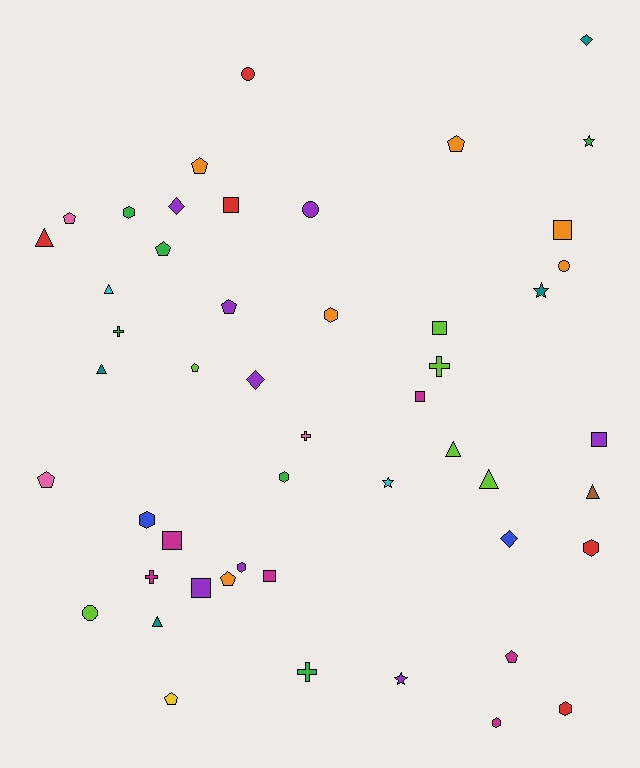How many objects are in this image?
There are 50 objects.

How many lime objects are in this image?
There are 6 lime objects.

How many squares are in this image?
There are 8 squares.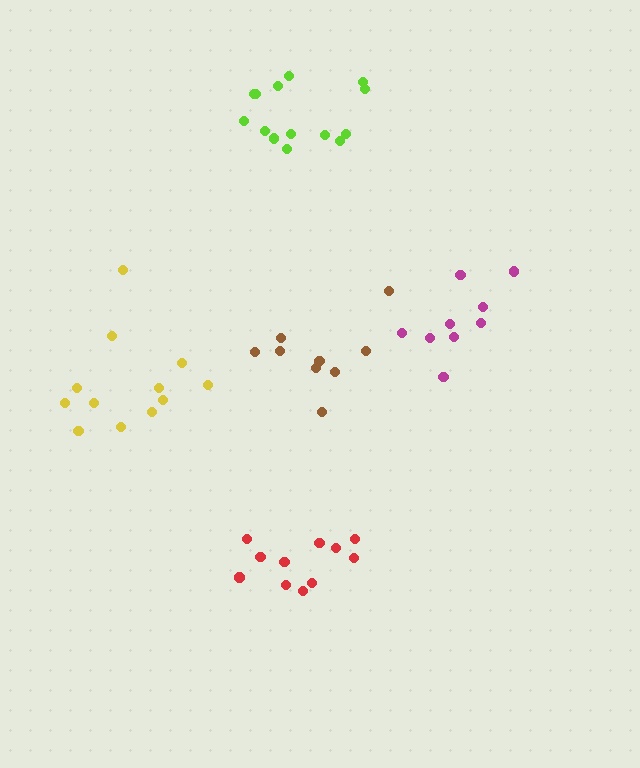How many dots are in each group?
Group 1: 14 dots, Group 2: 12 dots, Group 3: 11 dots, Group 4: 9 dots, Group 5: 9 dots (55 total).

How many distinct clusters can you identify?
There are 5 distinct clusters.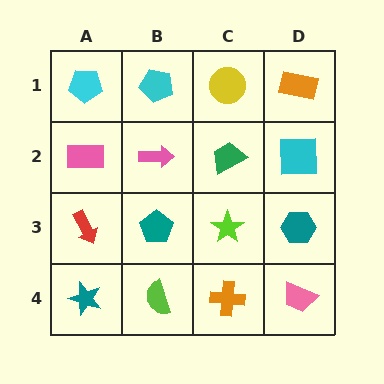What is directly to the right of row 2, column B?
A green trapezoid.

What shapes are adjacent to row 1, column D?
A cyan square (row 2, column D), a yellow circle (row 1, column C).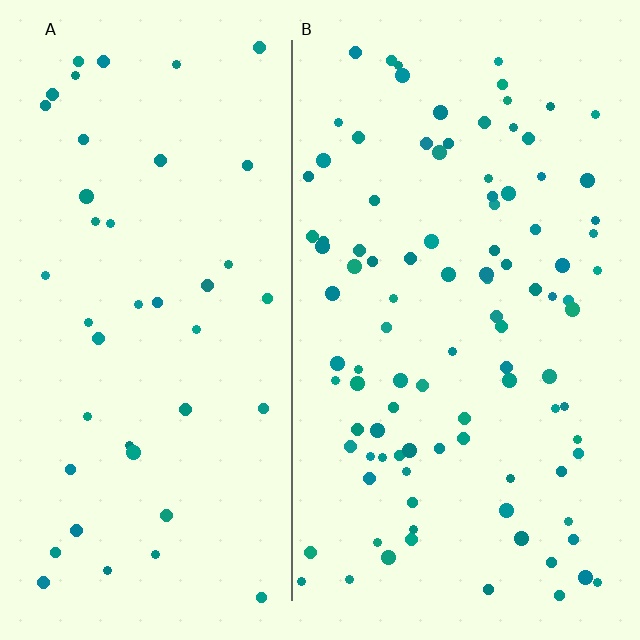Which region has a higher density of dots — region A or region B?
B (the right).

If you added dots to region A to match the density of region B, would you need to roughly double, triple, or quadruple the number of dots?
Approximately double.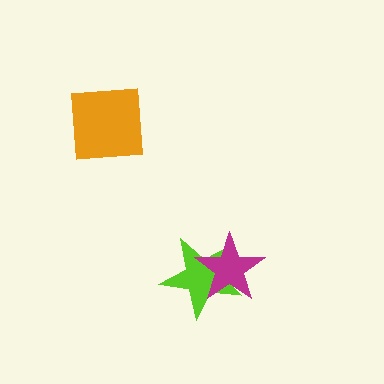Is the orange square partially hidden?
No, no other shape covers it.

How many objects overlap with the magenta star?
1 object overlaps with the magenta star.